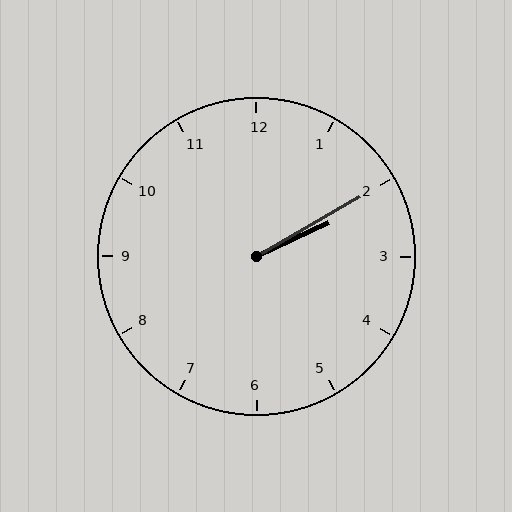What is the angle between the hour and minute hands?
Approximately 5 degrees.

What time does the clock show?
2:10.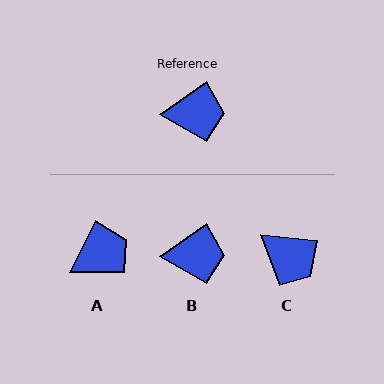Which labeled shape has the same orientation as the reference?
B.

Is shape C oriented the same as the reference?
No, it is off by about 41 degrees.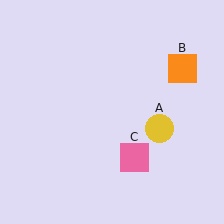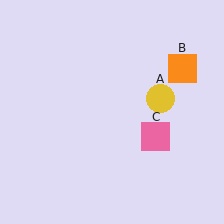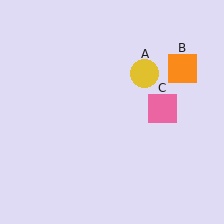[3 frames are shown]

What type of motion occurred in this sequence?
The yellow circle (object A), pink square (object C) rotated counterclockwise around the center of the scene.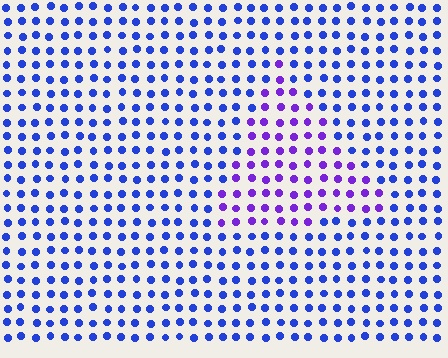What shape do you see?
I see a triangle.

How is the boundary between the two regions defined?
The boundary is defined purely by a slight shift in hue (about 39 degrees). Spacing, size, and orientation are identical on both sides.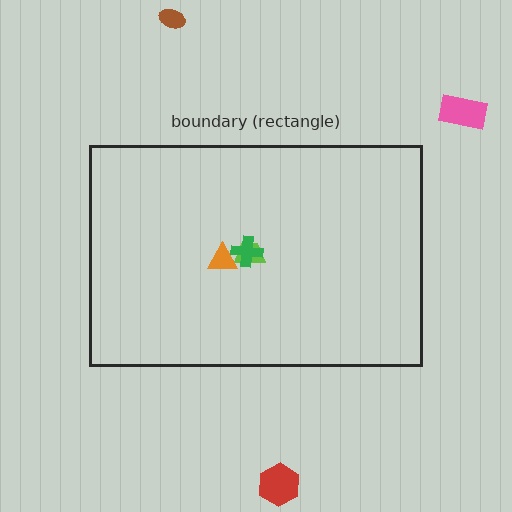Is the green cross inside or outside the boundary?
Inside.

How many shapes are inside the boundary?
3 inside, 3 outside.